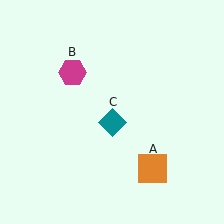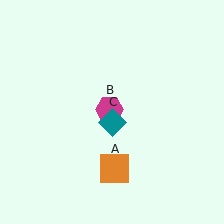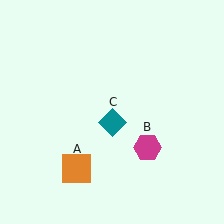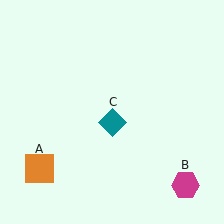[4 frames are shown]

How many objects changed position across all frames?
2 objects changed position: orange square (object A), magenta hexagon (object B).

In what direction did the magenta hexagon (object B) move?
The magenta hexagon (object B) moved down and to the right.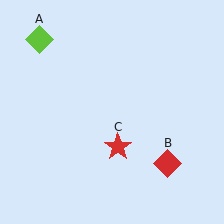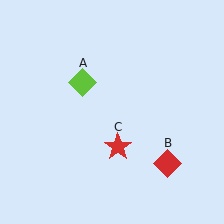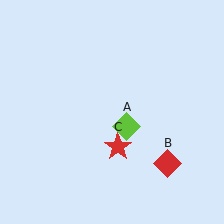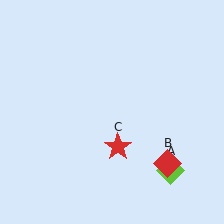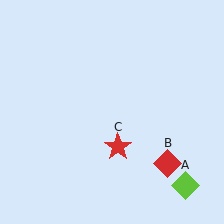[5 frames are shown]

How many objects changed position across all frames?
1 object changed position: lime diamond (object A).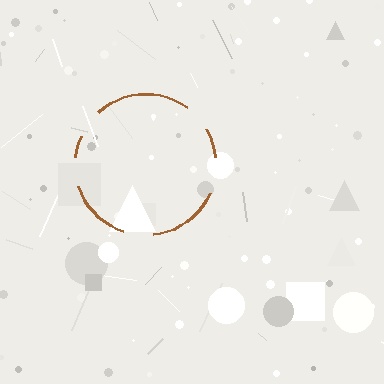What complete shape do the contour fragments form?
The contour fragments form a circle.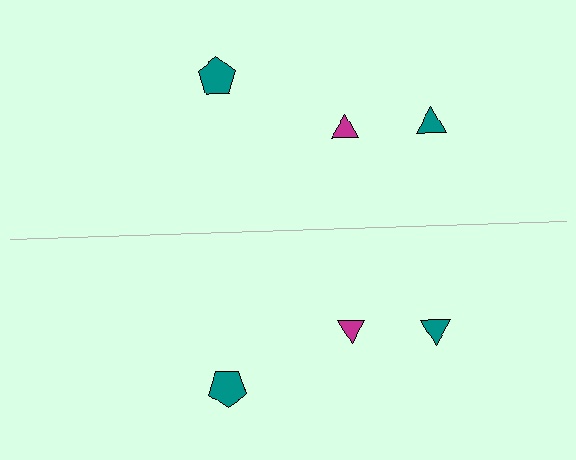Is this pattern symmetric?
Yes, this pattern has bilateral (reflection) symmetry.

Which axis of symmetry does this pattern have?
The pattern has a horizontal axis of symmetry running through the center of the image.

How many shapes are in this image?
There are 6 shapes in this image.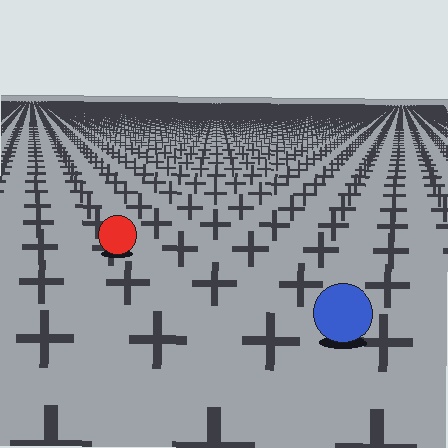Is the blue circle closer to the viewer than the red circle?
Yes. The blue circle is closer — you can tell from the texture gradient: the ground texture is coarser near it.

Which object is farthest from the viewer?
The red circle is farthest from the viewer. It appears smaller and the ground texture around it is denser.